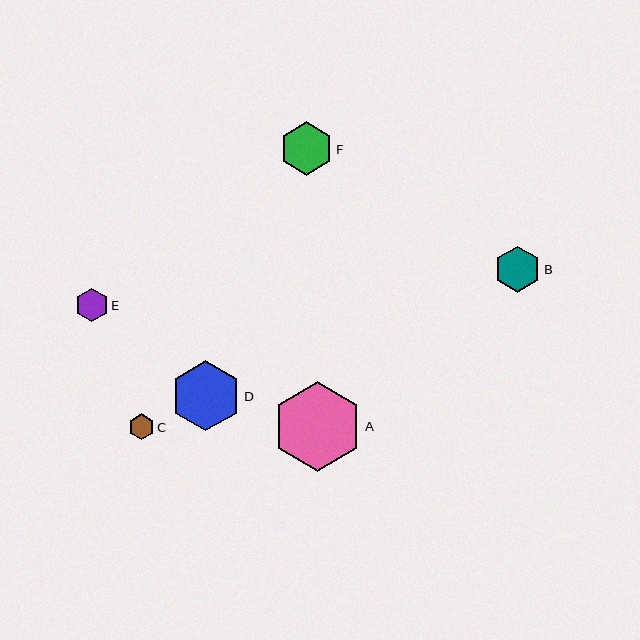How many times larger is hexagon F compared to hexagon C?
Hexagon F is approximately 2.1 times the size of hexagon C.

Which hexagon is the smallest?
Hexagon C is the smallest with a size of approximately 26 pixels.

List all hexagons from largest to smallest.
From largest to smallest: A, D, F, B, E, C.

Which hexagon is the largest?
Hexagon A is the largest with a size of approximately 90 pixels.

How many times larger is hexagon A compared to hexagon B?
Hexagon A is approximately 1.9 times the size of hexagon B.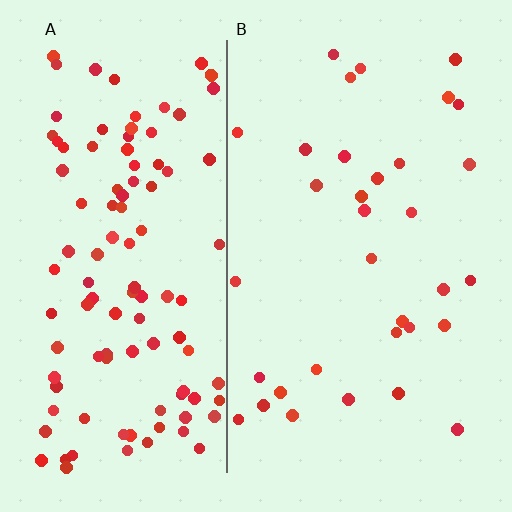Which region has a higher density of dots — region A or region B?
A (the left).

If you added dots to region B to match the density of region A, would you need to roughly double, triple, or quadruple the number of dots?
Approximately triple.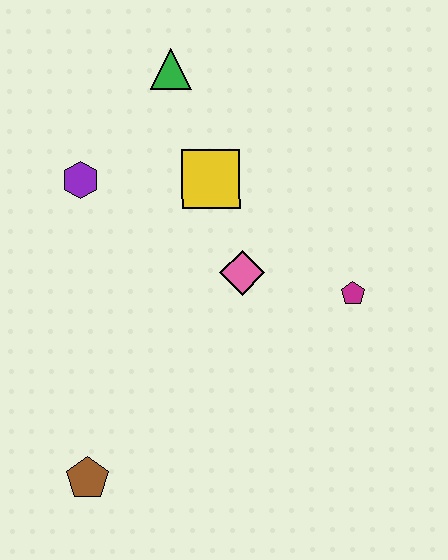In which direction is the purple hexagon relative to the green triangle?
The purple hexagon is below the green triangle.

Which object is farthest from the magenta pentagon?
The brown pentagon is farthest from the magenta pentagon.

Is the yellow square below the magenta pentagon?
No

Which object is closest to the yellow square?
The pink diamond is closest to the yellow square.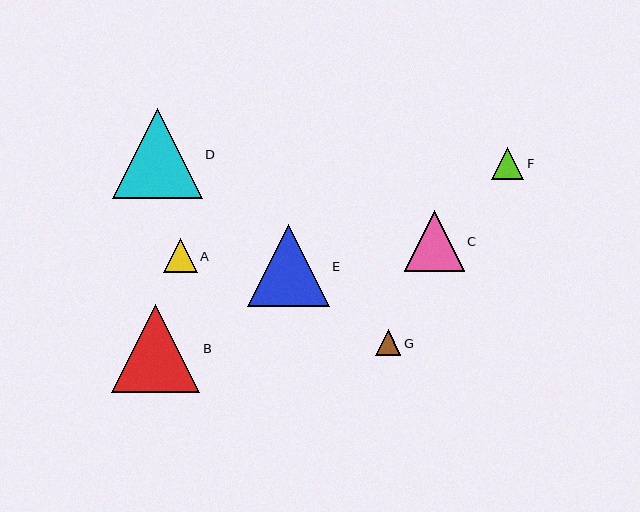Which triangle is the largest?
Triangle D is the largest with a size of approximately 90 pixels.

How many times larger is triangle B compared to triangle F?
Triangle B is approximately 2.7 times the size of triangle F.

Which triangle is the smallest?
Triangle G is the smallest with a size of approximately 26 pixels.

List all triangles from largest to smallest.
From largest to smallest: D, B, E, C, A, F, G.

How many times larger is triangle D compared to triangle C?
Triangle D is approximately 1.5 times the size of triangle C.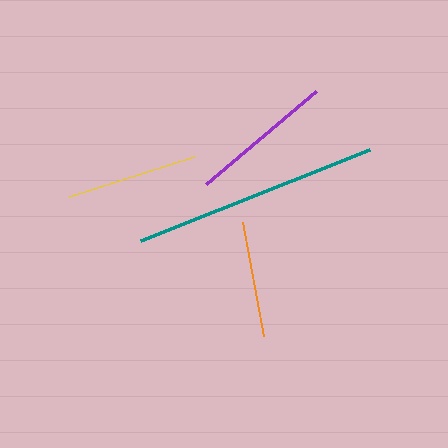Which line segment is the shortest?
The orange line is the shortest at approximately 116 pixels.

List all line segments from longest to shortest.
From longest to shortest: teal, purple, yellow, orange.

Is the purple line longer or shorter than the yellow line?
The purple line is longer than the yellow line.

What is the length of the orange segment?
The orange segment is approximately 116 pixels long.